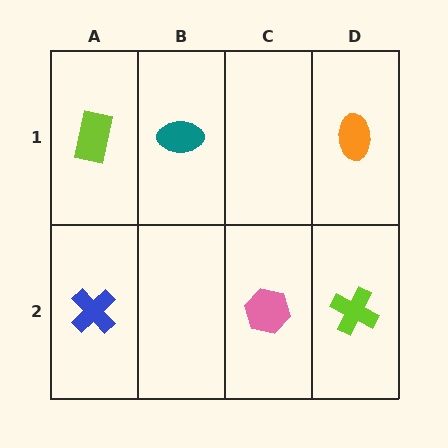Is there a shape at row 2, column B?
No, that cell is empty.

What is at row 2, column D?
A lime cross.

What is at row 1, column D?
An orange ellipse.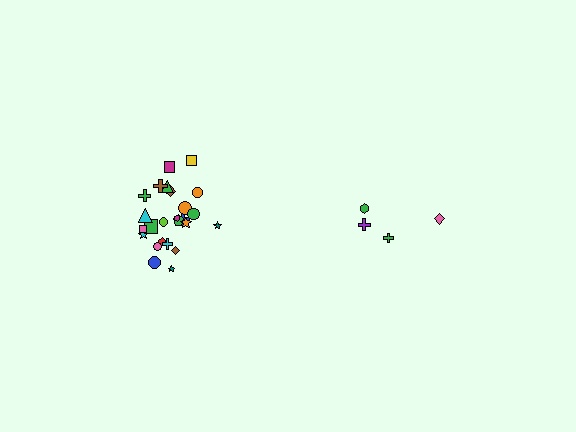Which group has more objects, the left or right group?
The left group.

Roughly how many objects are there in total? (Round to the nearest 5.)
Roughly 30 objects in total.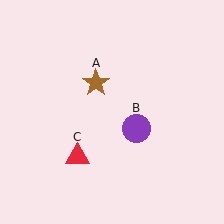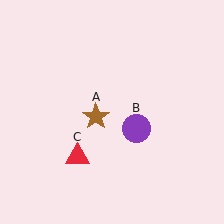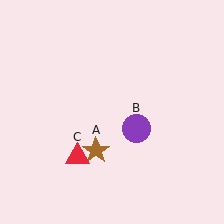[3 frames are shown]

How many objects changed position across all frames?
1 object changed position: brown star (object A).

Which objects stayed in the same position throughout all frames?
Purple circle (object B) and red triangle (object C) remained stationary.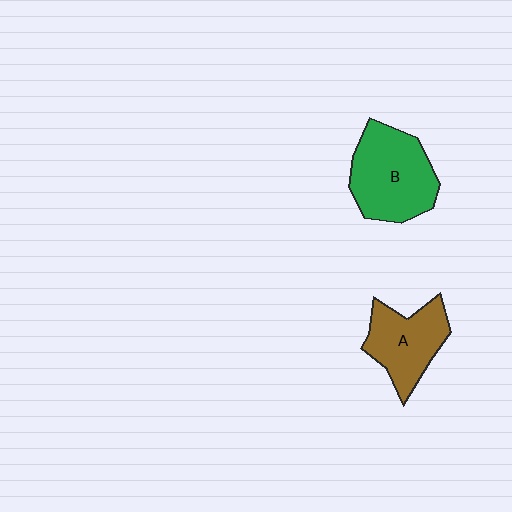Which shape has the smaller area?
Shape A (brown).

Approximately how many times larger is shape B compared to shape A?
Approximately 1.3 times.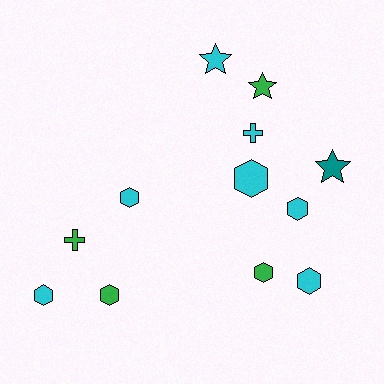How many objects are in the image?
There are 12 objects.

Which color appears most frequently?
Cyan, with 7 objects.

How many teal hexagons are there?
There are no teal hexagons.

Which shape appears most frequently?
Hexagon, with 7 objects.